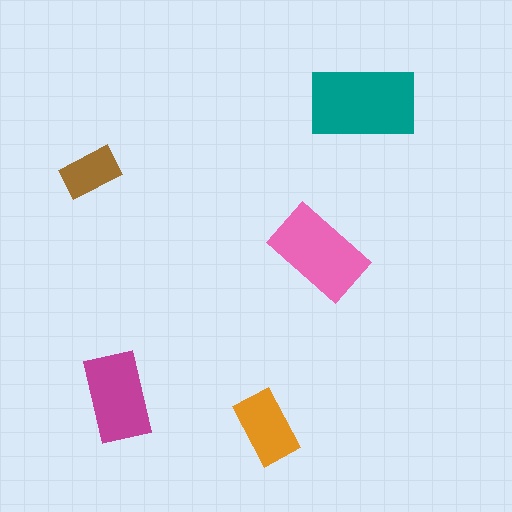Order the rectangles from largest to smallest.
the teal one, the pink one, the magenta one, the orange one, the brown one.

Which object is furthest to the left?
The brown rectangle is leftmost.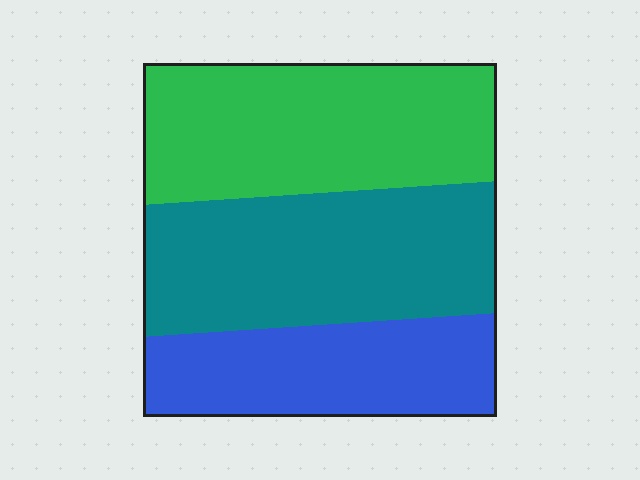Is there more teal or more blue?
Teal.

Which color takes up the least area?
Blue, at roughly 25%.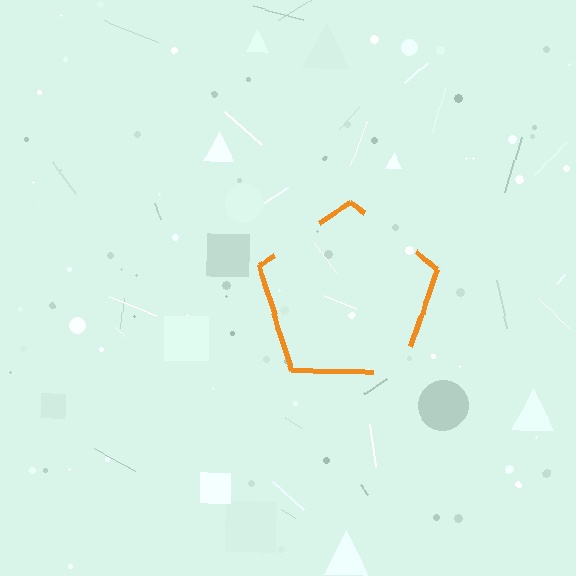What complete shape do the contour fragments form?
The contour fragments form a pentagon.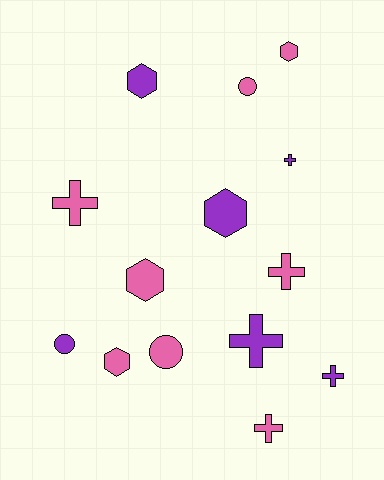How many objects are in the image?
There are 14 objects.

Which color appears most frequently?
Pink, with 8 objects.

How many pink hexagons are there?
There are 3 pink hexagons.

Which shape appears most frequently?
Cross, with 6 objects.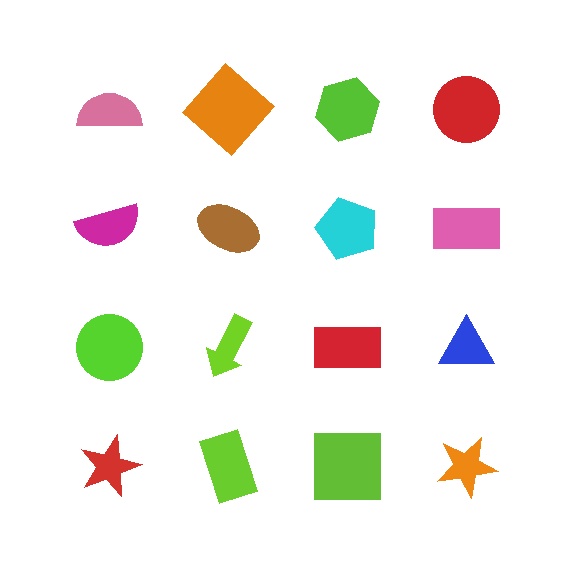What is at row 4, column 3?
A lime square.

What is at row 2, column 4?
A pink rectangle.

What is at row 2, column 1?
A magenta semicircle.